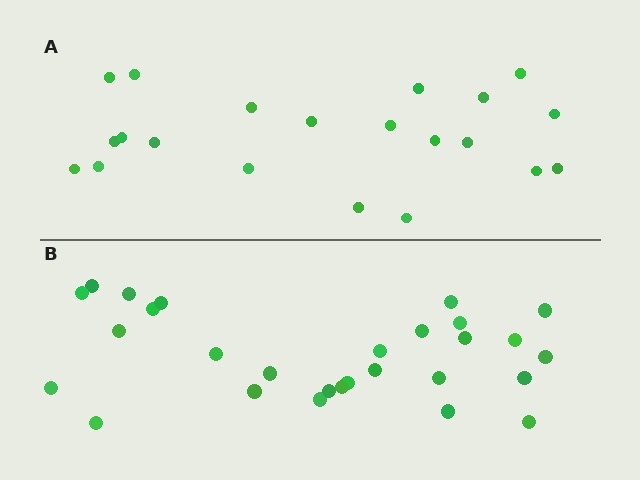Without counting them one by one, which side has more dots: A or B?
Region B (the bottom region) has more dots.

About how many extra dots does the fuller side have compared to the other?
Region B has roughly 8 or so more dots than region A.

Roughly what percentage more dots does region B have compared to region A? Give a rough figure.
About 35% more.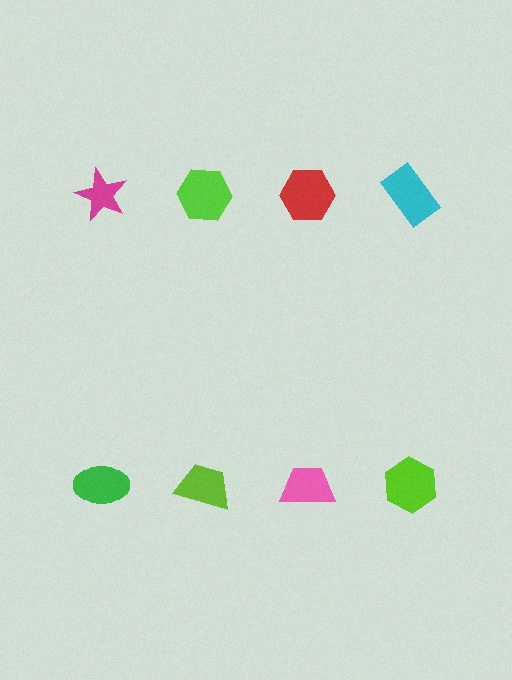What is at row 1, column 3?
A red hexagon.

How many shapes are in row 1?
4 shapes.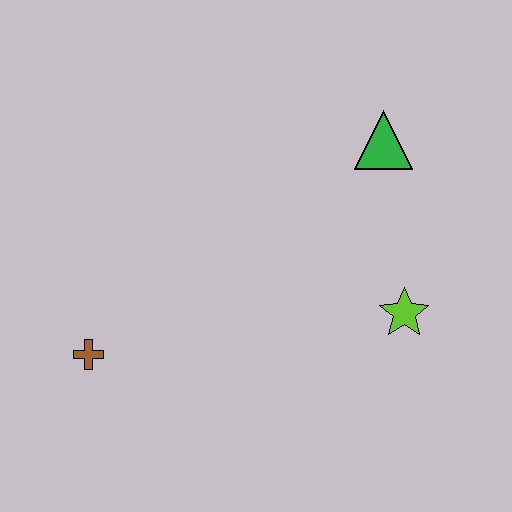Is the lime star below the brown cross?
No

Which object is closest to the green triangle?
The lime star is closest to the green triangle.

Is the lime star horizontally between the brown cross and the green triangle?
No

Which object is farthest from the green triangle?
The brown cross is farthest from the green triangle.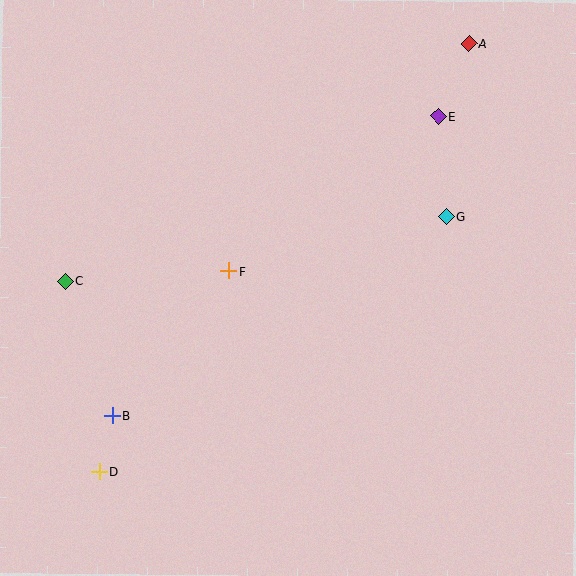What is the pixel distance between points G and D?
The distance between G and D is 431 pixels.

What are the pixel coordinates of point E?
Point E is at (438, 116).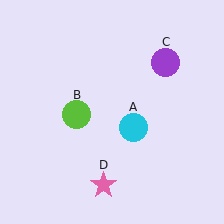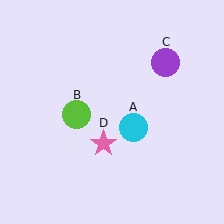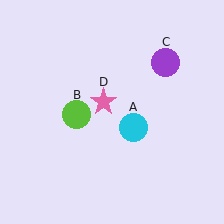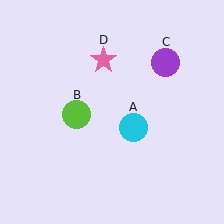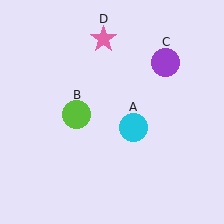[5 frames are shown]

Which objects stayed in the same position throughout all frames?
Cyan circle (object A) and lime circle (object B) and purple circle (object C) remained stationary.